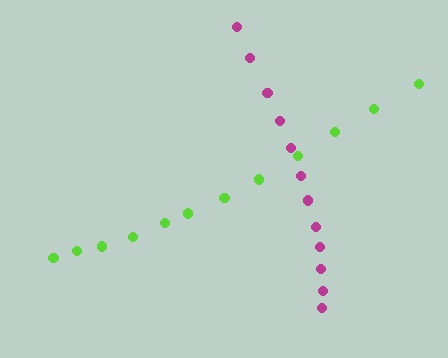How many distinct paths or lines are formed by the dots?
There are 2 distinct paths.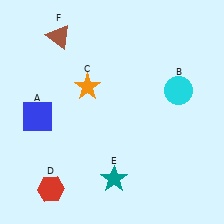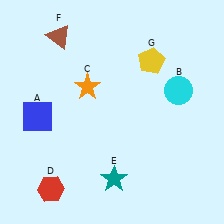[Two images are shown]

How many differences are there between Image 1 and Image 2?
There is 1 difference between the two images.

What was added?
A yellow pentagon (G) was added in Image 2.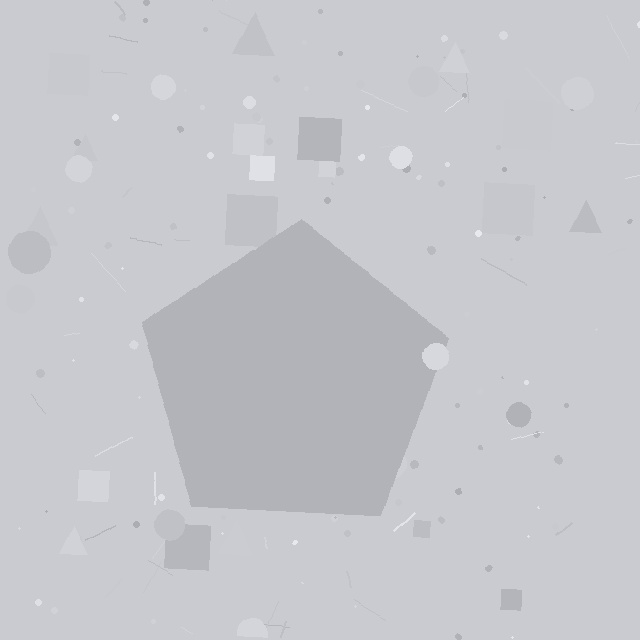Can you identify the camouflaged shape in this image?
The camouflaged shape is a pentagon.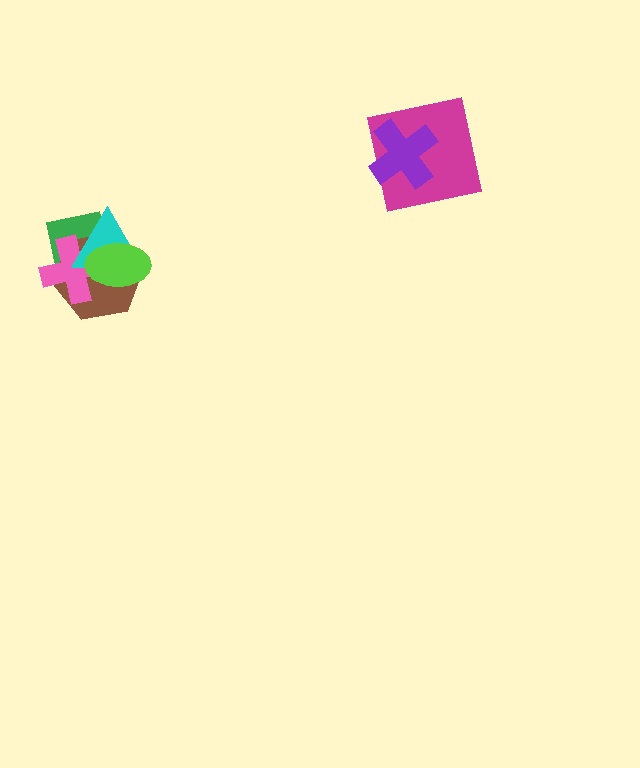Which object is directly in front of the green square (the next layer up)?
The brown hexagon is directly in front of the green square.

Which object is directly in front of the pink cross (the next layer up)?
The cyan triangle is directly in front of the pink cross.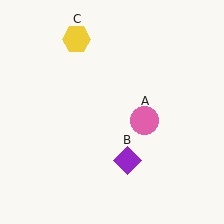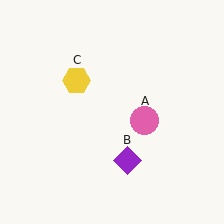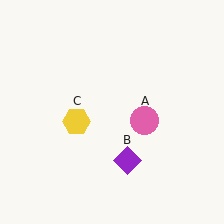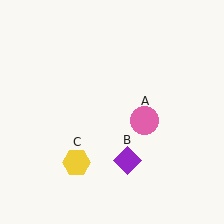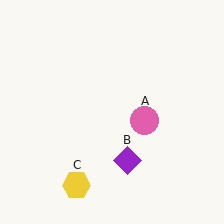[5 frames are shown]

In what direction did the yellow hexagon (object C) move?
The yellow hexagon (object C) moved down.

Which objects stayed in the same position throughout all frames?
Pink circle (object A) and purple diamond (object B) remained stationary.